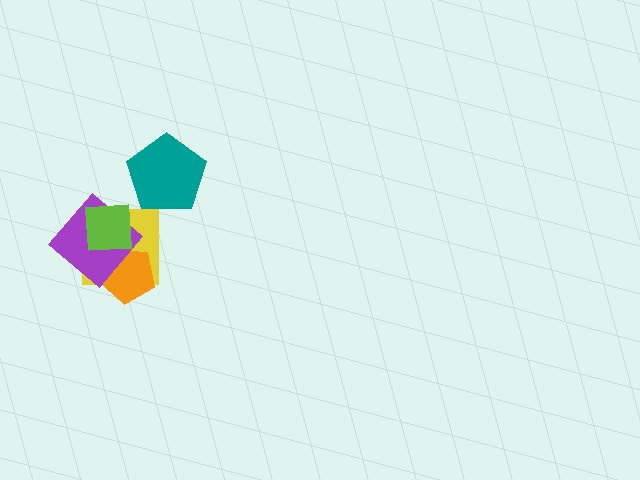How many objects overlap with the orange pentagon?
3 objects overlap with the orange pentagon.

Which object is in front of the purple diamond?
The lime square is in front of the purple diamond.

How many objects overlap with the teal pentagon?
0 objects overlap with the teal pentagon.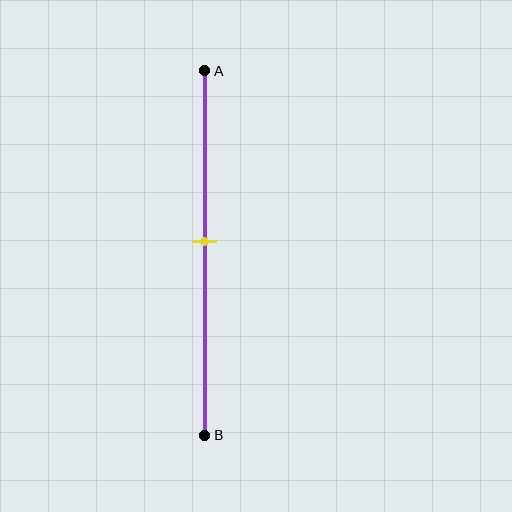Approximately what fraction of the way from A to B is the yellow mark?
The yellow mark is approximately 45% of the way from A to B.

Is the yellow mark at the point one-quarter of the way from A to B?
No, the mark is at about 45% from A, not at the 25% one-quarter point.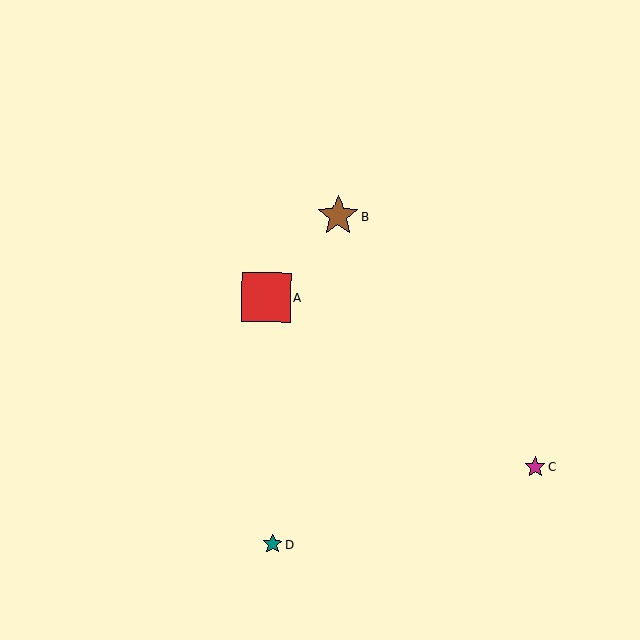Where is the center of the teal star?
The center of the teal star is at (273, 544).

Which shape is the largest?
The red square (labeled A) is the largest.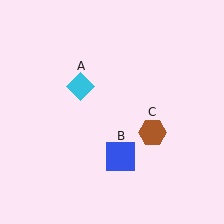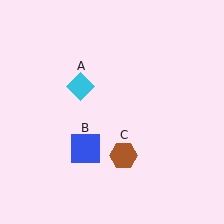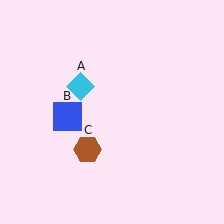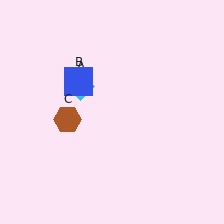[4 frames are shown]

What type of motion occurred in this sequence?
The blue square (object B), brown hexagon (object C) rotated clockwise around the center of the scene.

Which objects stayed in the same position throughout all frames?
Cyan diamond (object A) remained stationary.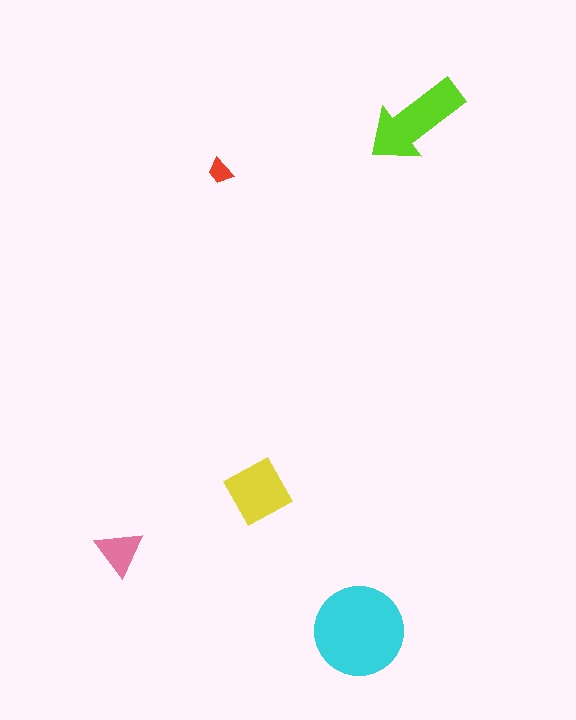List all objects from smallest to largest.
The red trapezoid, the pink triangle, the yellow diamond, the lime arrow, the cyan circle.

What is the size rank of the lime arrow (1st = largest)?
2nd.